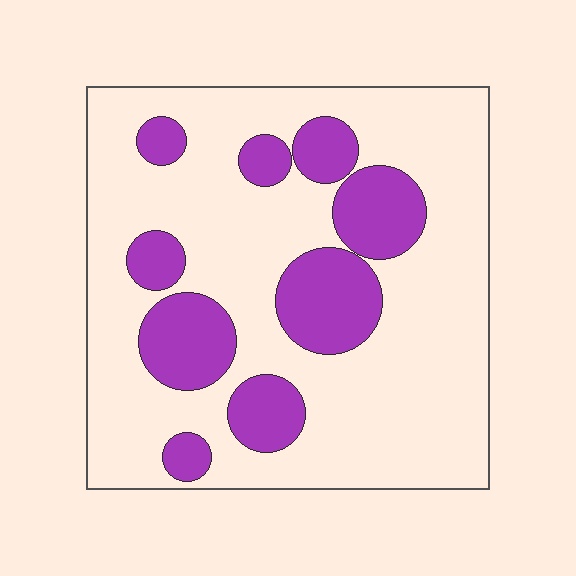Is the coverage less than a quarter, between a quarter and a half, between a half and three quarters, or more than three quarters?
Between a quarter and a half.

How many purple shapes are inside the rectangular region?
9.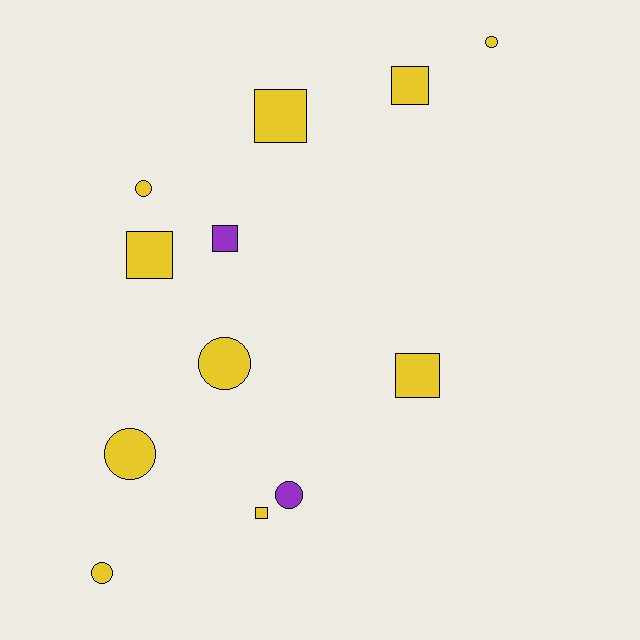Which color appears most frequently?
Yellow, with 10 objects.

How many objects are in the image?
There are 12 objects.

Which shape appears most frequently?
Square, with 6 objects.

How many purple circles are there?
There is 1 purple circle.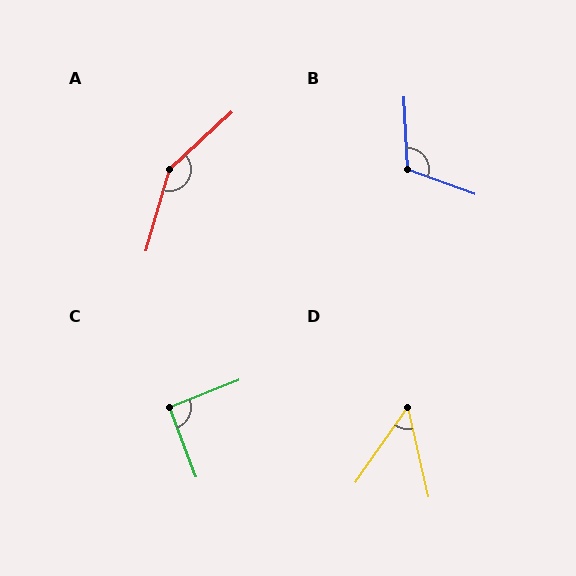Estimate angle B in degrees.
Approximately 112 degrees.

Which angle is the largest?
A, at approximately 149 degrees.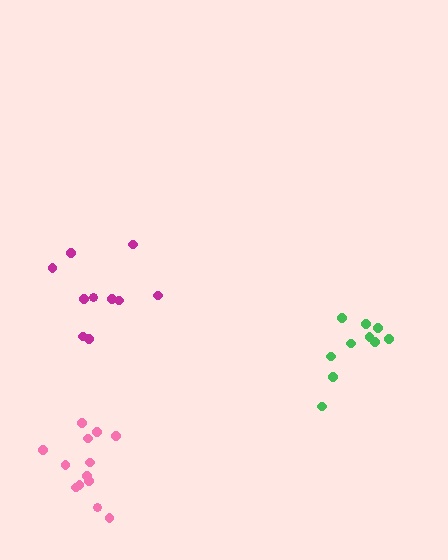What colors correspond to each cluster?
The clusters are colored: magenta, green, pink.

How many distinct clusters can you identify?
There are 3 distinct clusters.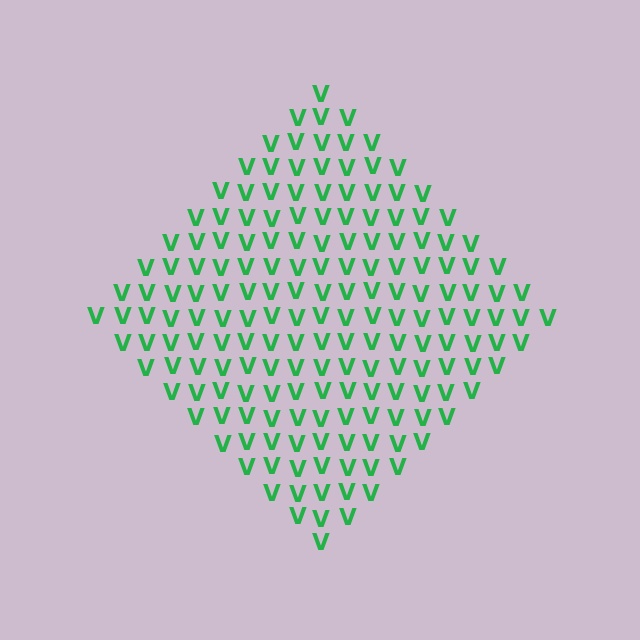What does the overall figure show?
The overall figure shows a diamond.